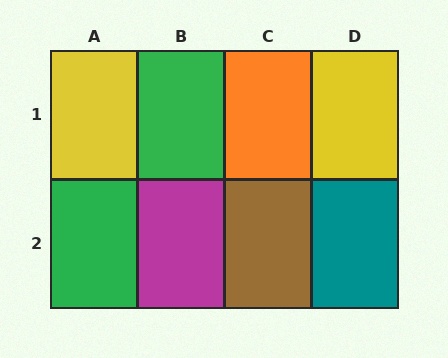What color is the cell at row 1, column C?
Orange.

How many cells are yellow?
2 cells are yellow.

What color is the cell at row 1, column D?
Yellow.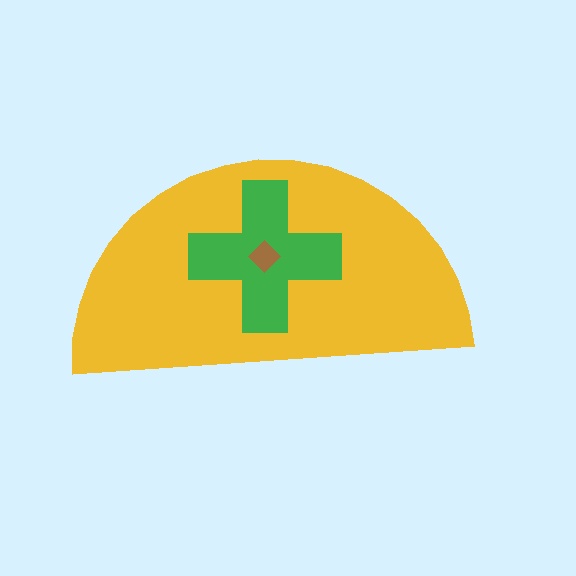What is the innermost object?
The brown diamond.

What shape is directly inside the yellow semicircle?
The green cross.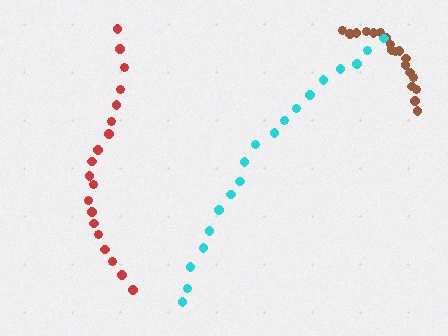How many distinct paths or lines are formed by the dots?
There are 3 distinct paths.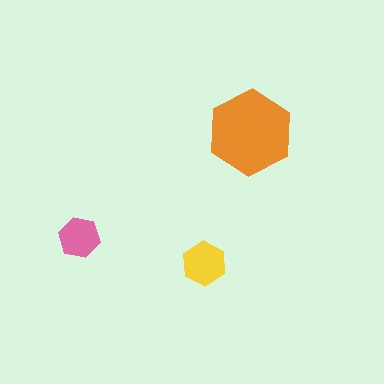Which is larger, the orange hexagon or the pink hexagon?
The orange one.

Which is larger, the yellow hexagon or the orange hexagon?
The orange one.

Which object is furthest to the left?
The pink hexagon is leftmost.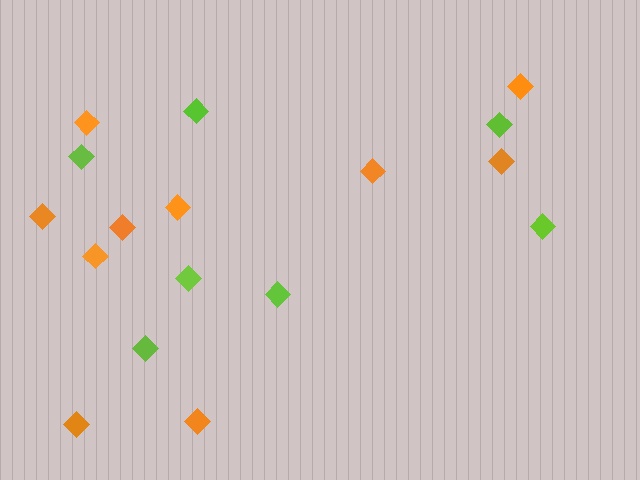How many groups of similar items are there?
There are 2 groups: one group of orange diamonds (10) and one group of lime diamonds (7).